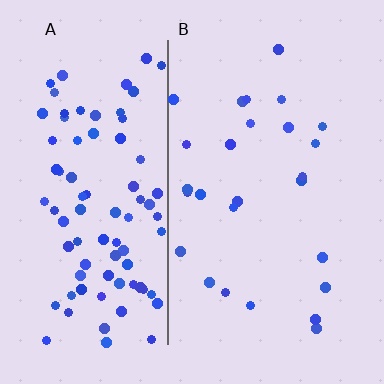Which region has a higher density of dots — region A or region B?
A (the left).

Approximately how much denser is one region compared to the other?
Approximately 3.4× — region A over region B.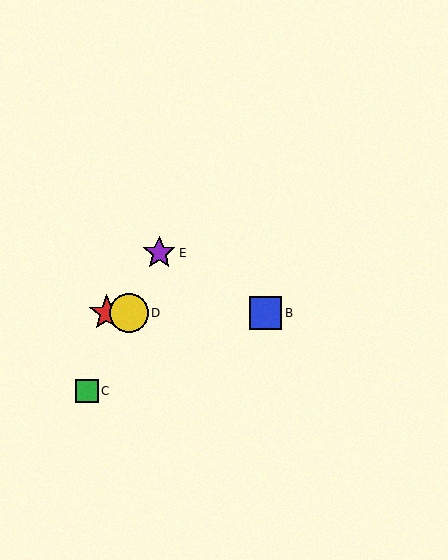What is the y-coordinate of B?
Object B is at y≈313.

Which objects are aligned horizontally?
Objects A, B, D are aligned horizontally.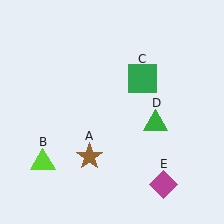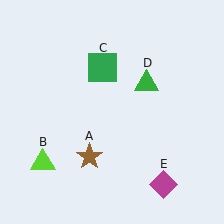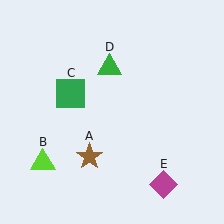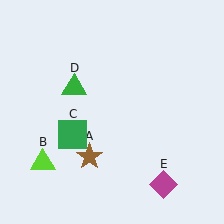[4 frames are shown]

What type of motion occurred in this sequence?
The green square (object C), green triangle (object D) rotated counterclockwise around the center of the scene.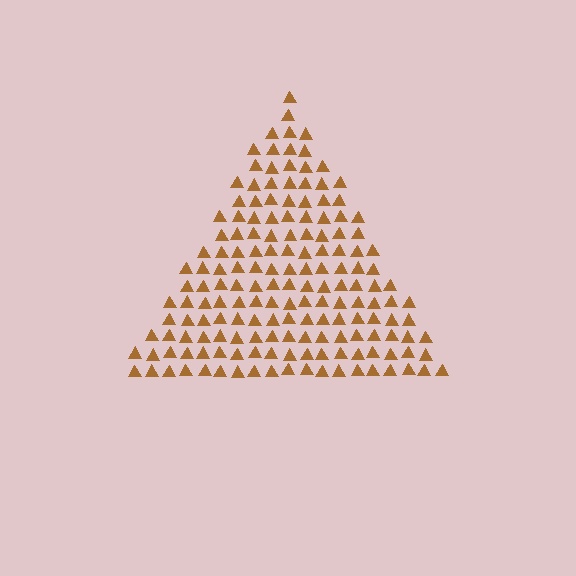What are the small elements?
The small elements are triangles.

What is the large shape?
The large shape is a triangle.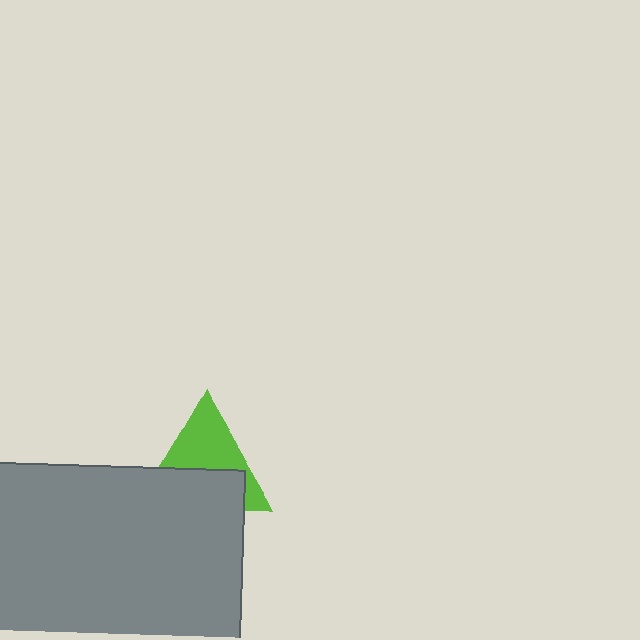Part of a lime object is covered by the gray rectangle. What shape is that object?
It is a triangle.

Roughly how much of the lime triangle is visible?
About half of it is visible (roughly 50%).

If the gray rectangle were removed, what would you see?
You would see the complete lime triangle.